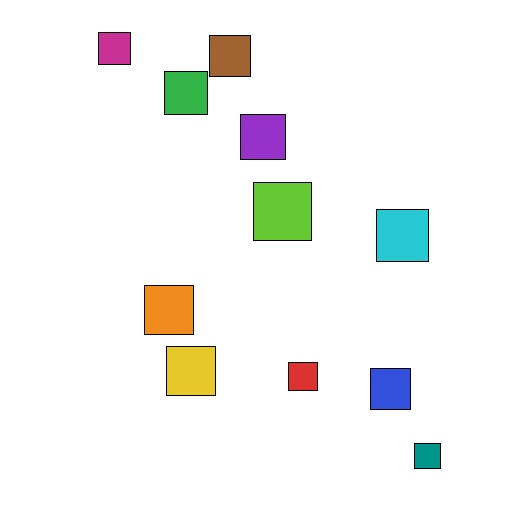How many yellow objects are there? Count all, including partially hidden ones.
There is 1 yellow object.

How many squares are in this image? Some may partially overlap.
There are 11 squares.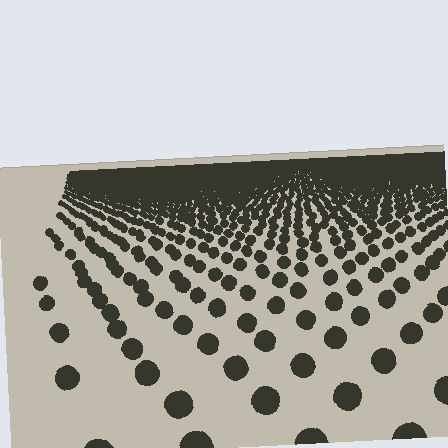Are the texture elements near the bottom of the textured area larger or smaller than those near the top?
Larger. Near the bottom, elements are closer to the viewer and appear at a bigger on-screen size.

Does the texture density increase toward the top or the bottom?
Density increases toward the top.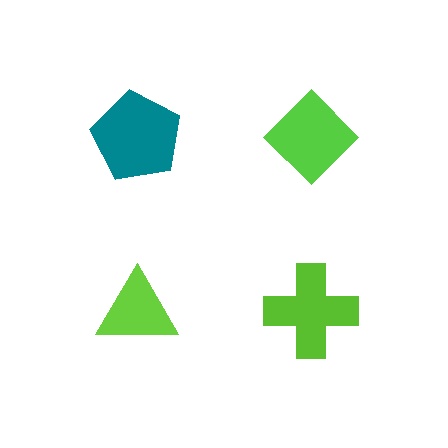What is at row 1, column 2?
A lime diamond.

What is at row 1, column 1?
A teal pentagon.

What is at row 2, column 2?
A lime cross.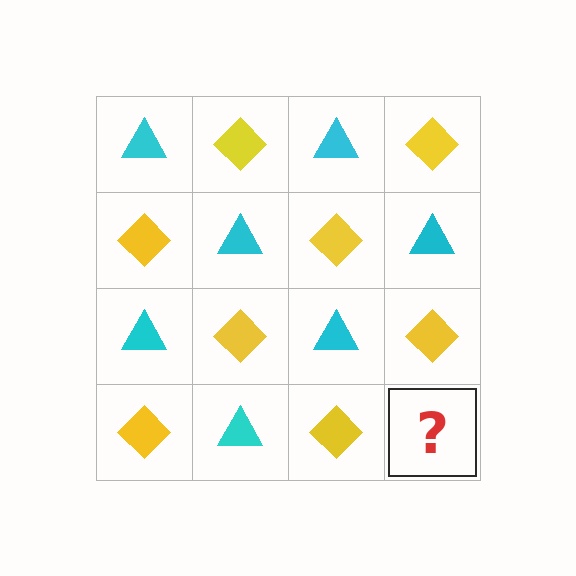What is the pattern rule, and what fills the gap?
The rule is that it alternates cyan triangle and yellow diamond in a checkerboard pattern. The gap should be filled with a cyan triangle.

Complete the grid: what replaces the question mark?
The question mark should be replaced with a cyan triangle.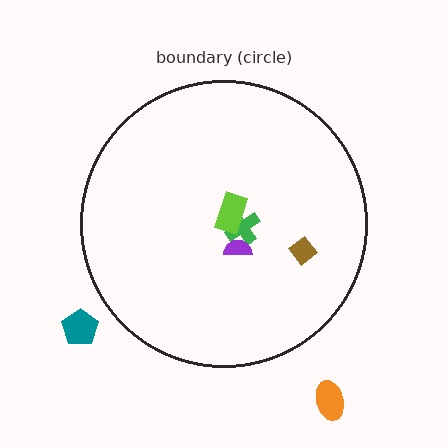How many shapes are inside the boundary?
4 inside, 2 outside.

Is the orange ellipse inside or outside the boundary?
Outside.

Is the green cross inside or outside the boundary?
Inside.